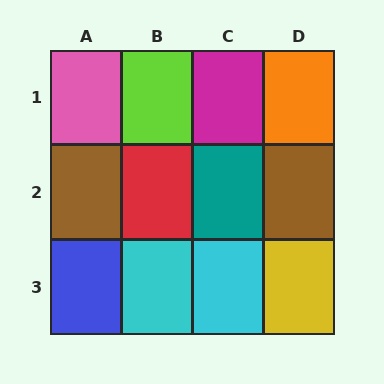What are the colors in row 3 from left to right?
Blue, cyan, cyan, yellow.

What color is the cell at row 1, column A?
Pink.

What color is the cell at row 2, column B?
Red.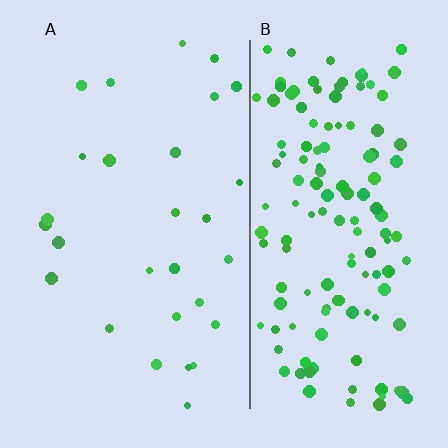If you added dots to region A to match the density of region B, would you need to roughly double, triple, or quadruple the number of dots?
Approximately quadruple.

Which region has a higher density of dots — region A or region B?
B (the right).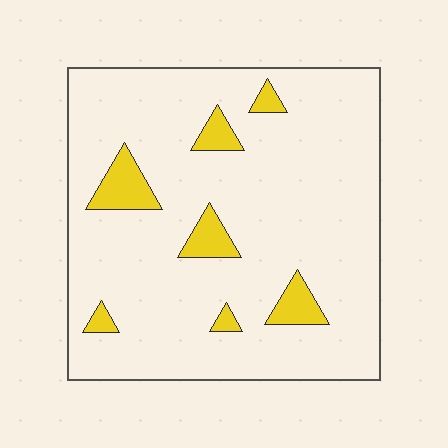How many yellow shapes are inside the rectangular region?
7.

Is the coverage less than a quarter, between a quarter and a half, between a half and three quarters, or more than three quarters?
Less than a quarter.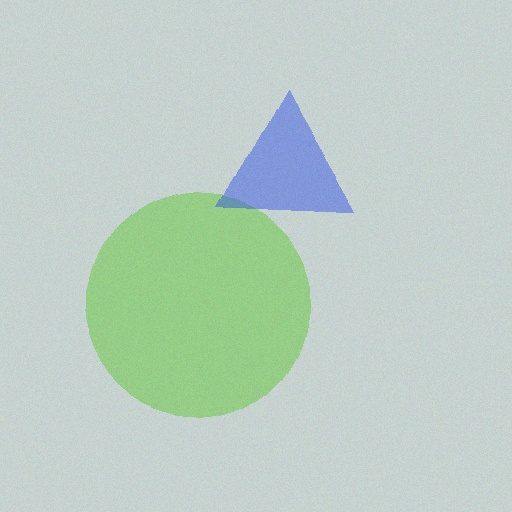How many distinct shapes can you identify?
There are 2 distinct shapes: a lime circle, a blue triangle.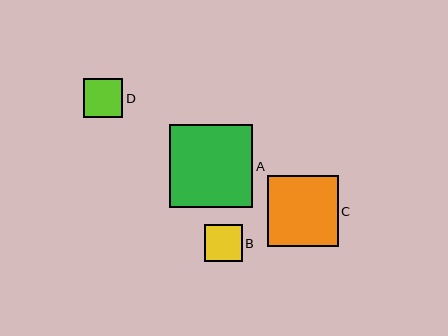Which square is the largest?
Square A is the largest with a size of approximately 83 pixels.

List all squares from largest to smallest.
From largest to smallest: A, C, D, B.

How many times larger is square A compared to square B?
Square A is approximately 2.2 times the size of square B.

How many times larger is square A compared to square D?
Square A is approximately 2.1 times the size of square D.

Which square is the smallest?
Square B is the smallest with a size of approximately 38 pixels.